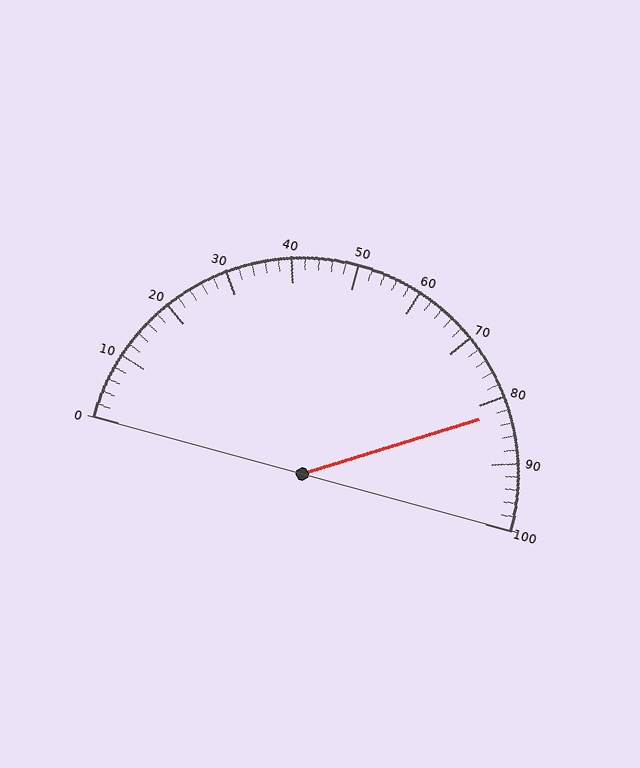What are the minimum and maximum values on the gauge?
The gauge ranges from 0 to 100.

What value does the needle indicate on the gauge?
The needle indicates approximately 82.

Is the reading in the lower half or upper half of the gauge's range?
The reading is in the upper half of the range (0 to 100).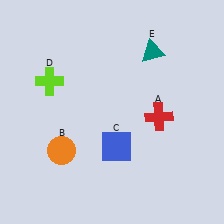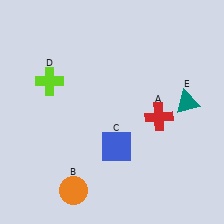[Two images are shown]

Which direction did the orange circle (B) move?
The orange circle (B) moved down.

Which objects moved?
The objects that moved are: the orange circle (B), the teal triangle (E).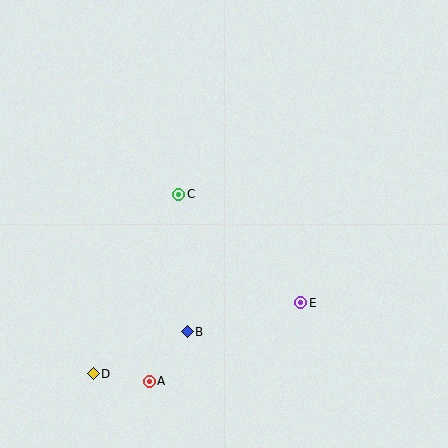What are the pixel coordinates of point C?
Point C is at (179, 194).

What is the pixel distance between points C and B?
The distance between C and B is 138 pixels.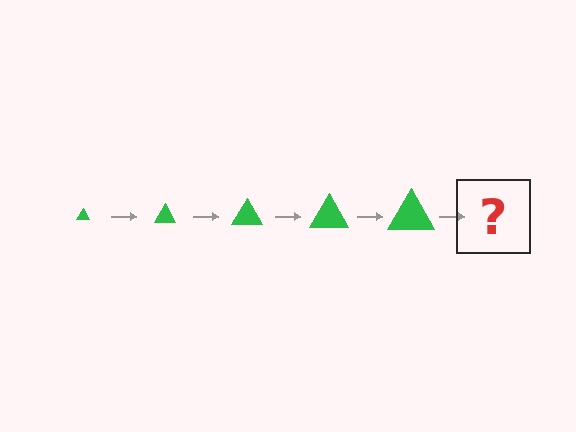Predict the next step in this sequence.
The next step is a green triangle, larger than the previous one.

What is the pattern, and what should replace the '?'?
The pattern is that the triangle gets progressively larger each step. The '?' should be a green triangle, larger than the previous one.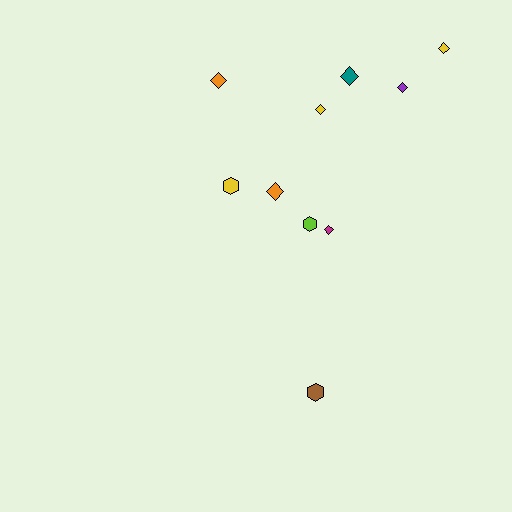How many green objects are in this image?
There are no green objects.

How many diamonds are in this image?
There are 7 diamonds.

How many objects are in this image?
There are 10 objects.